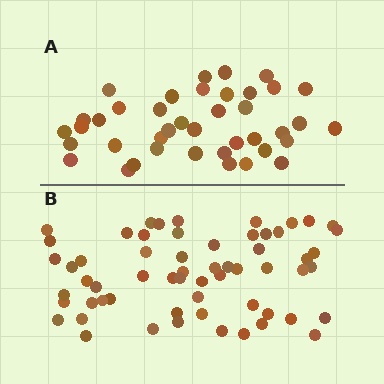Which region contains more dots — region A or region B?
Region B (the bottom region) has more dots.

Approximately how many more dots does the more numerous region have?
Region B has approximately 20 more dots than region A.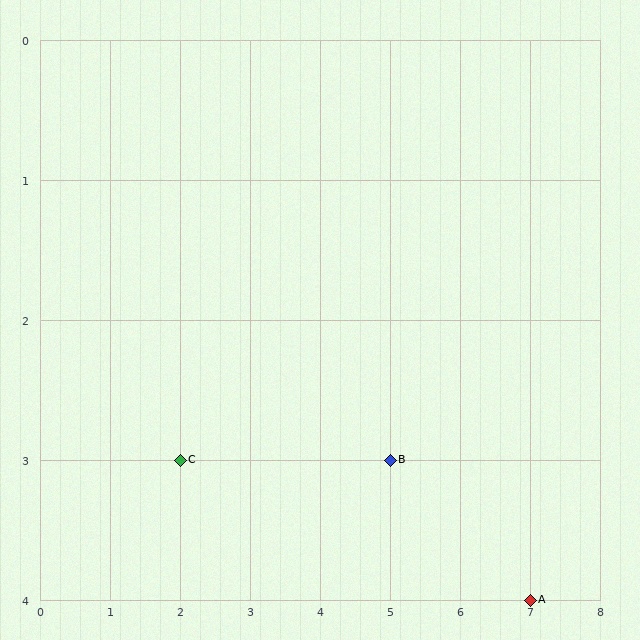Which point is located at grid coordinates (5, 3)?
Point B is at (5, 3).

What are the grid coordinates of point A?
Point A is at grid coordinates (7, 4).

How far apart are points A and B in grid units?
Points A and B are 2 columns and 1 row apart (about 2.2 grid units diagonally).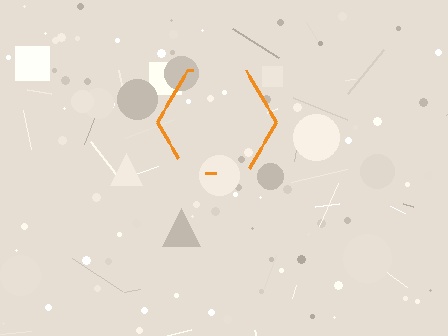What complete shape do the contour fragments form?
The contour fragments form a hexagon.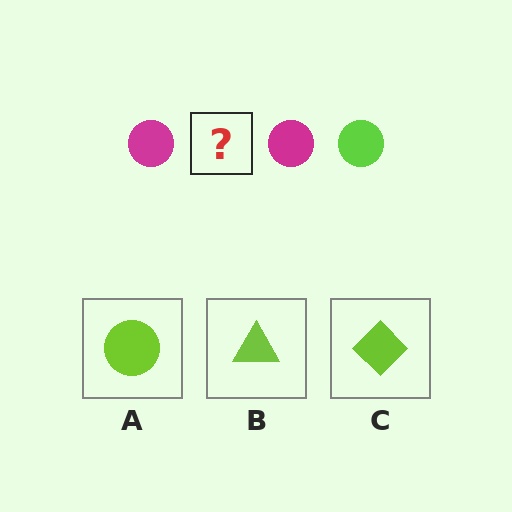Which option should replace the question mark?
Option A.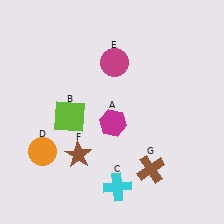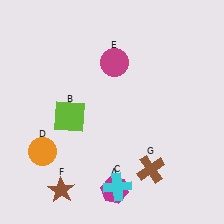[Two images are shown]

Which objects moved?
The objects that moved are: the magenta hexagon (A), the brown star (F).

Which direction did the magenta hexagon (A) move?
The magenta hexagon (A) moved down.